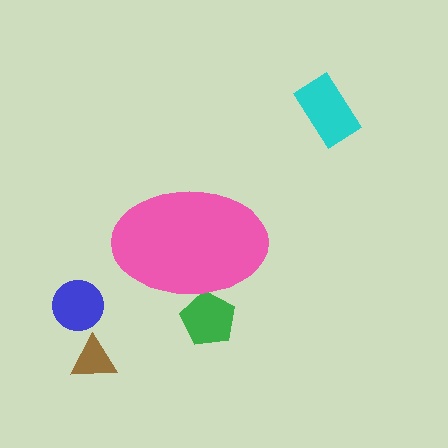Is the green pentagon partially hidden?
Yes, the green pentagon is partially hidden behind the pink ellipse.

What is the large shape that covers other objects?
A pink ellipse.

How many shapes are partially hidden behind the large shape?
1 shape is partially hidden.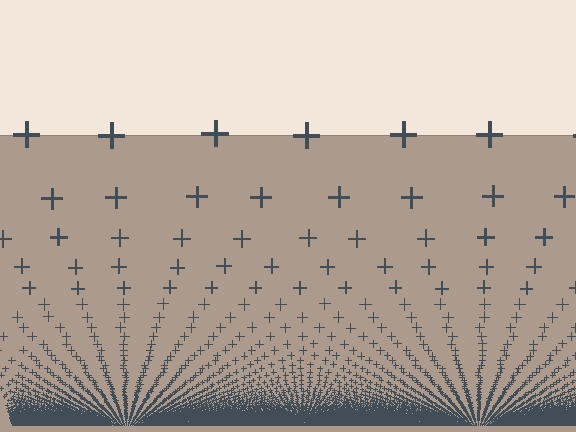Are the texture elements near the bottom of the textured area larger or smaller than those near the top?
Smaller. The gradient is inverted — elements near the bottom are smaller and denser.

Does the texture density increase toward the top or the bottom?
Density increases toward the bottom.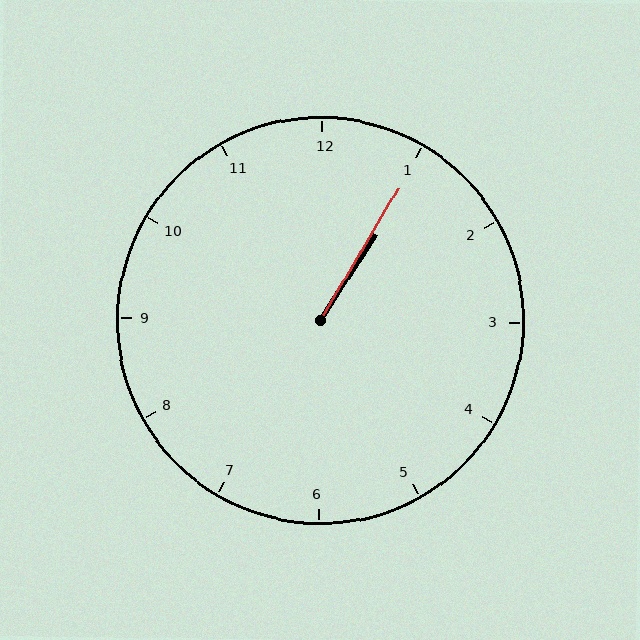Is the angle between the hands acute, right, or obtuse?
It is acute.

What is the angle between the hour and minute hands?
Approximately 2 degrees.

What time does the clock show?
1:05.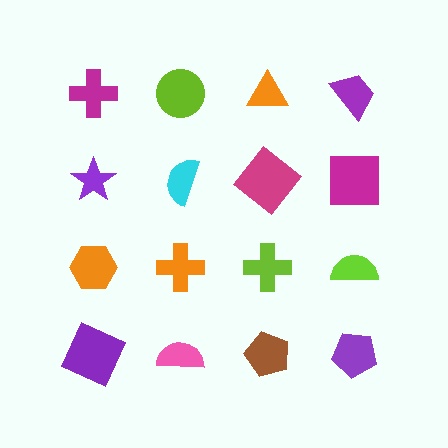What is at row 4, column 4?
A purple pentagon.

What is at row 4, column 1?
A purple square.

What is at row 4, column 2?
A pink semicircle.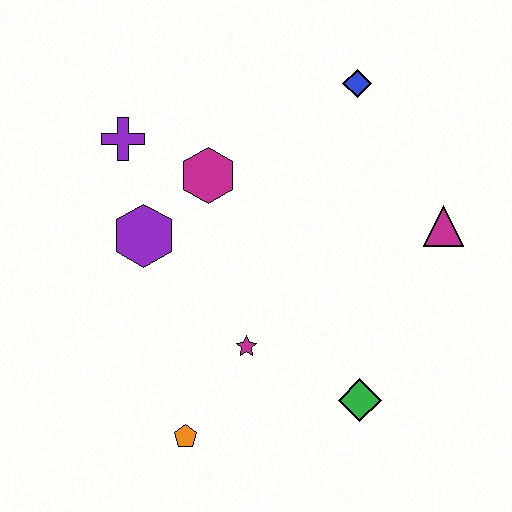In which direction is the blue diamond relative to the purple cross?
The blue diamond is to the right of the purple cross.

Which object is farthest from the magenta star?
The blue diamond is farthest from the magenta star.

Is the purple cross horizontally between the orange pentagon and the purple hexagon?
No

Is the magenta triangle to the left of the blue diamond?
No